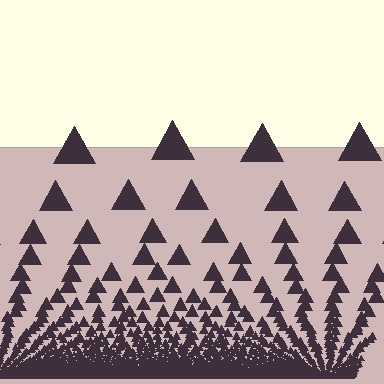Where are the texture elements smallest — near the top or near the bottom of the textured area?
Near the bottom.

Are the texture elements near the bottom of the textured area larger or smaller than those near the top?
Smaller. The gradient is inverted — elements near the bottom are smaller and denser.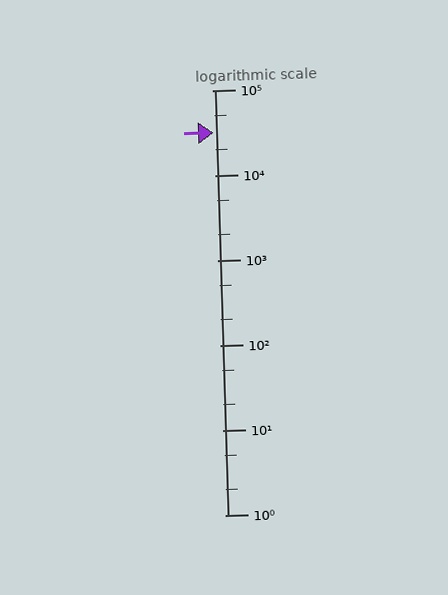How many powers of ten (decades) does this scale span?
The scale spans 5 decades, from 1 to 100000.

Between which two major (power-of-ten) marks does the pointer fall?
The pointer is between 10000 and 100000.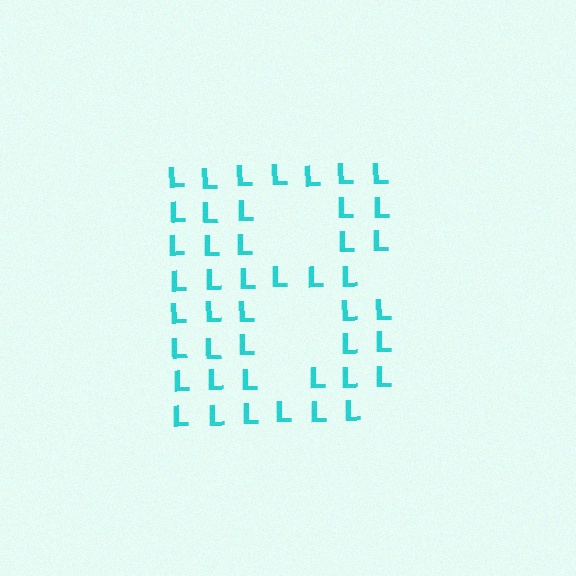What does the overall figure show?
The overall figure shows the letter B.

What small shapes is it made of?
It is made of small letter L's.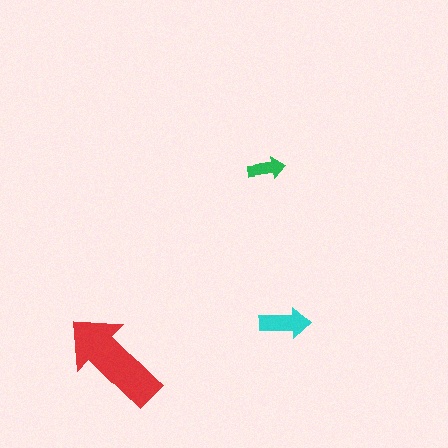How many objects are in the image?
There are 3 objects in the image.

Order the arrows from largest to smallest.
the red one, the cyan one, the green one.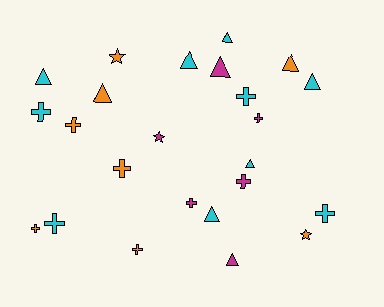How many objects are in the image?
There are 24 objects.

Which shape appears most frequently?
Cross, with 11 objects.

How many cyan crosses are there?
There are 4 cyan crosses.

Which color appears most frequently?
Cyan, with 10 objects.